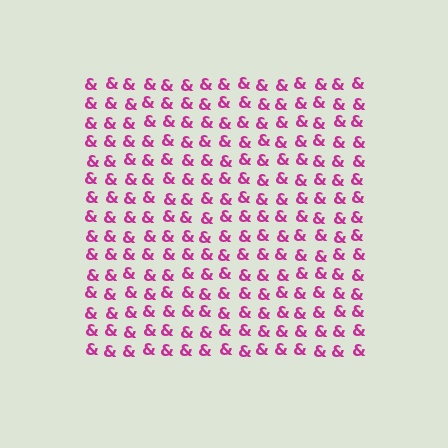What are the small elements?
The small elements are ampersands.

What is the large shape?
The large shape is a square.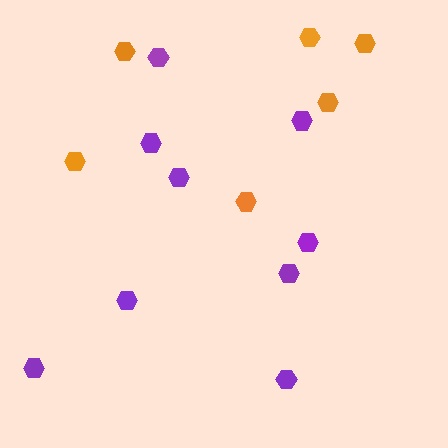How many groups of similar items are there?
There are 2 groups: one group of purple hexagons (9) and one group of orange hexagons (6).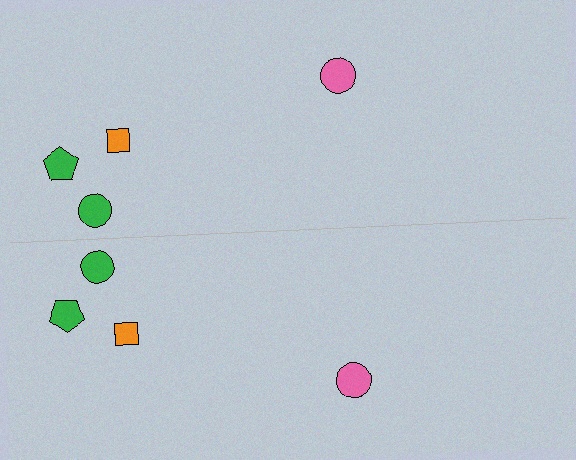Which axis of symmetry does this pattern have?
The pattern has a horizontal axis of symmetry running through the center of the image.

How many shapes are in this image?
There are 8 shapes in this image.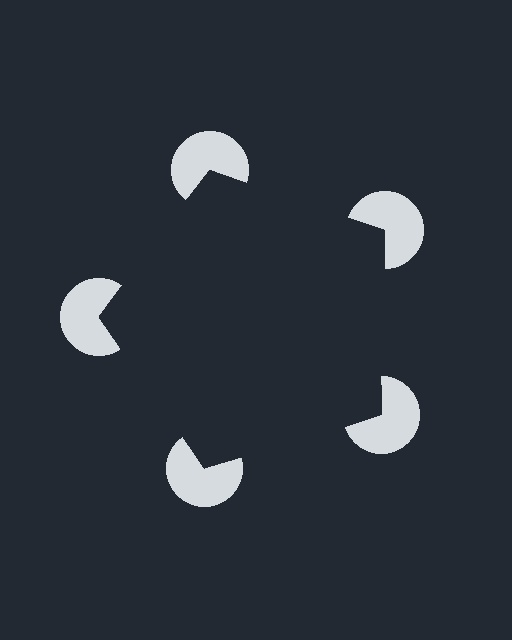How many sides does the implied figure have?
5 sides.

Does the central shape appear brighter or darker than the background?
It typically appears slightly darker than the background, even though no actual brightness change is drawn.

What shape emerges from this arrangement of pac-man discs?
An illusory pentagon — its edges are inferred from the aligned wedge cuts in the pac-man discs, not physically drawn.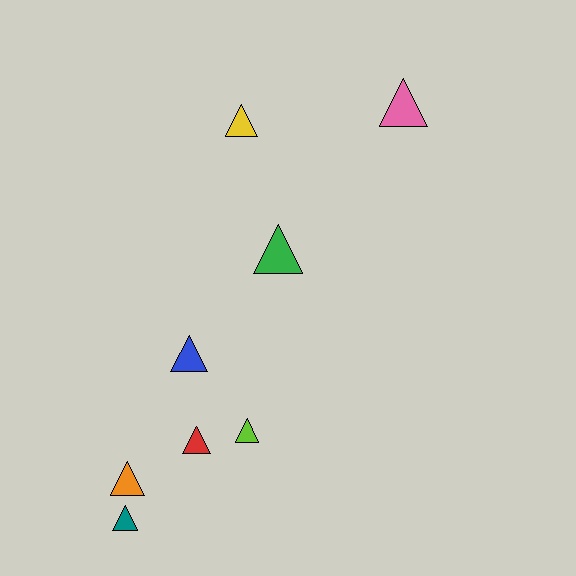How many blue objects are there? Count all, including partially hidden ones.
There is 1 blue object.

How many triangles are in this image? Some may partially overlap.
There are 8 triangles.